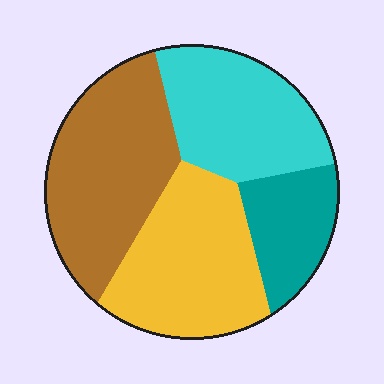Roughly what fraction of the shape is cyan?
Cyan covers roughly 25% of the shape.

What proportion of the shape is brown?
Brown covers about 30% of the shape.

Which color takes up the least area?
Teal, at roughly 15%.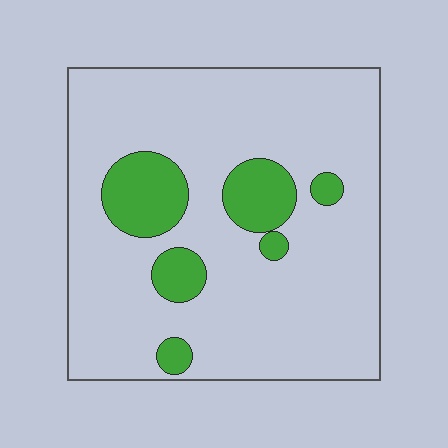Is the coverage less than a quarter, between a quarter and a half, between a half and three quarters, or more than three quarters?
Less than a quarter.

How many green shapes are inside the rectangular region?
6.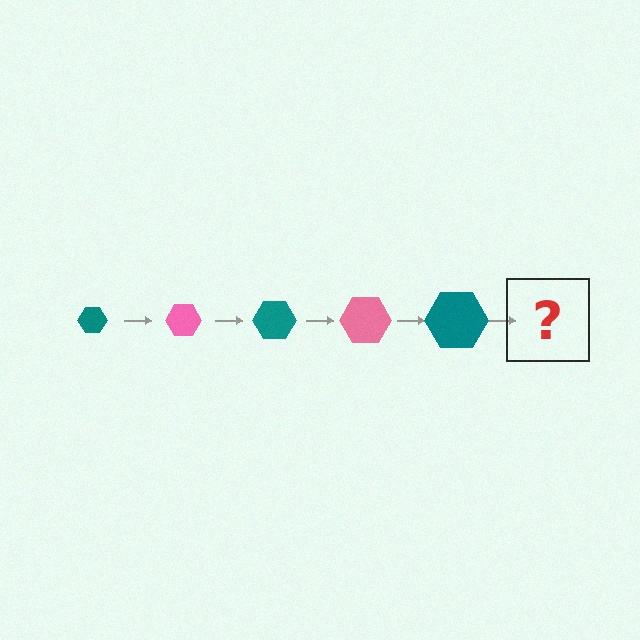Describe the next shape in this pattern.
It should be a pink hexagon, larger than the previous one.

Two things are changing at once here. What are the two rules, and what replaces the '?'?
The two rules are that the hexagon grows larger each step and the color cycles through teal and pink. The '?' should be a pink hexagon, larger than the previous one.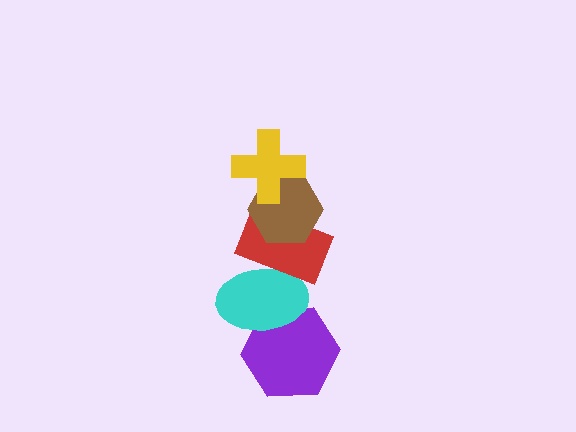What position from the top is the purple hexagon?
The purple hexagon is 5th from the top.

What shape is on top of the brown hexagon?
The yellow cross is on top of the brown hexagon.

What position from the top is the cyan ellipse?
The cyan ellipse is 4th from the top.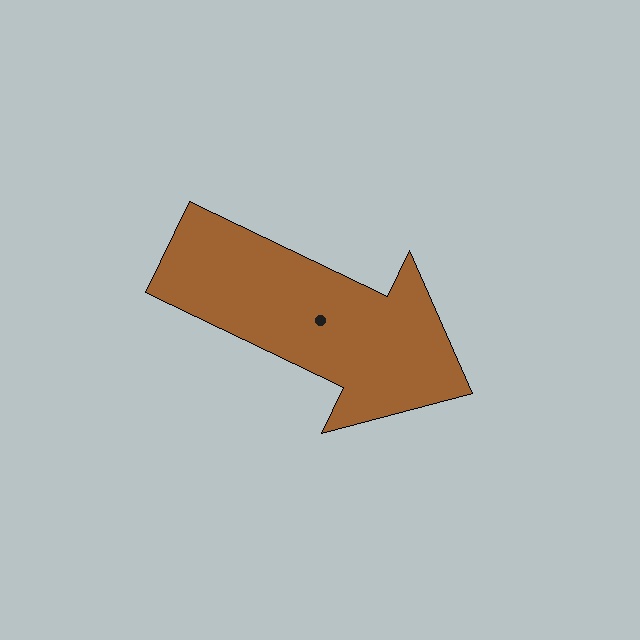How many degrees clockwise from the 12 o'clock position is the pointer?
Approximately 116 degrees.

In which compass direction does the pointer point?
Southeast.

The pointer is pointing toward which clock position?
Roughly 4 o'clock.